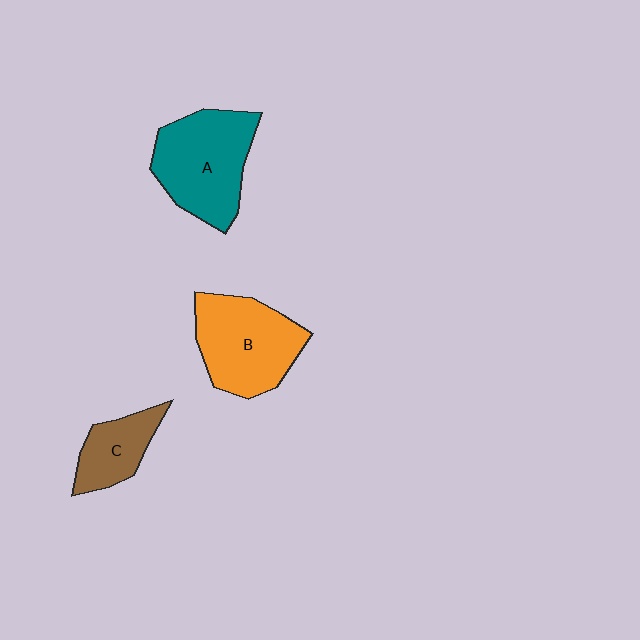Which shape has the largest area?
Shape A (teal).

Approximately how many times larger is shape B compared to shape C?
Approximately 1.9 times.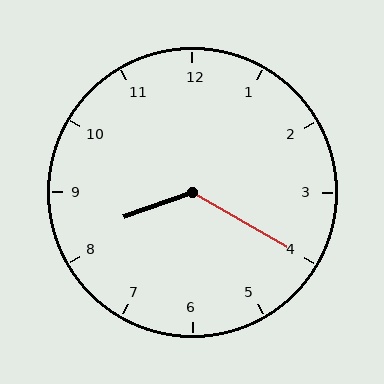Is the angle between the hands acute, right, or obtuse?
It is obtuse.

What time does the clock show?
8:20.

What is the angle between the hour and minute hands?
Approximately 130 degrees.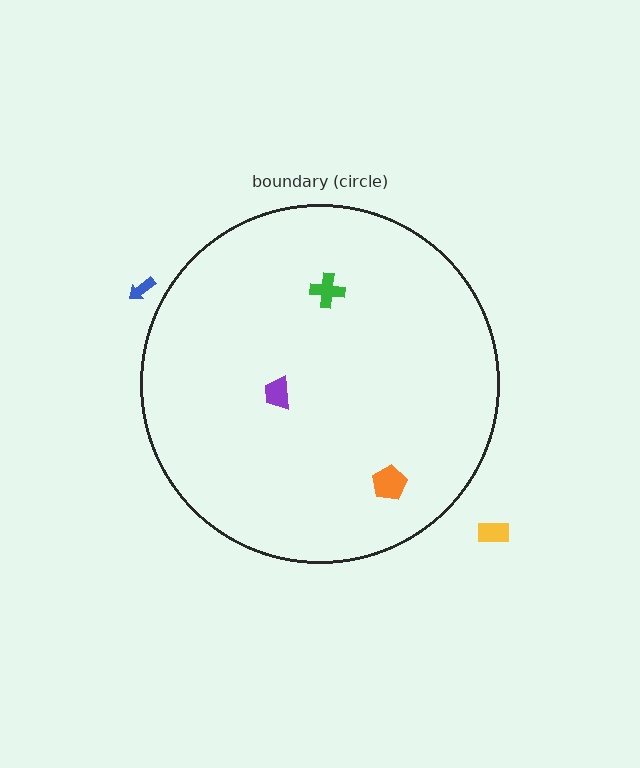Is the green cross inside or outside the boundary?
Inside.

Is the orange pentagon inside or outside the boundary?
Inside.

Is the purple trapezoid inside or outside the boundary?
Inside.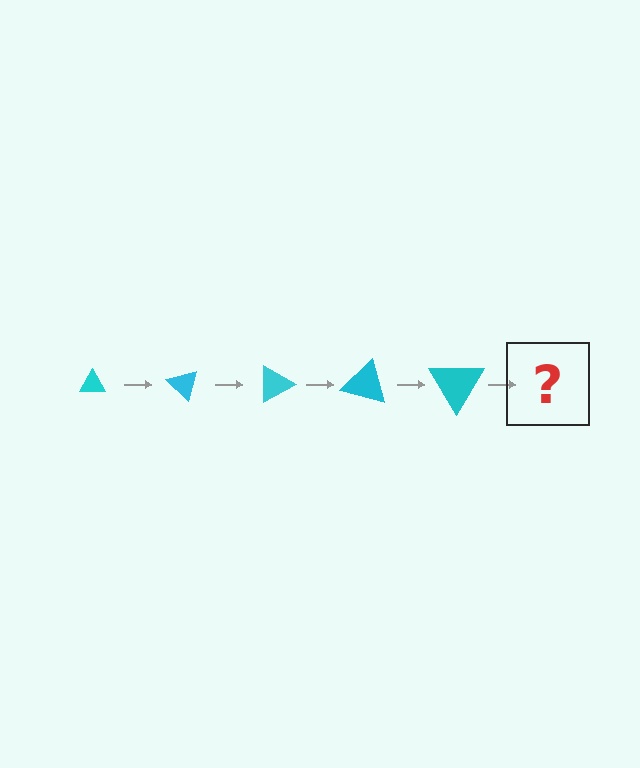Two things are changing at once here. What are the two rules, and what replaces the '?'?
The two rules are that the triangle grows larger each step and it rotates 45 degrees each step. The '?' should be a triangle, larger than the previous one and rotated 225 degrees from the start.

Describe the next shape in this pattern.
It should be a triangle, larger than the previous one and rotated 225 degrees from the start.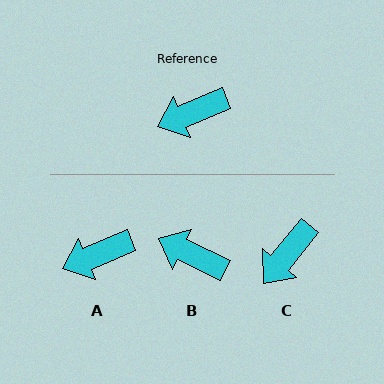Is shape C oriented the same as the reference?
No, it is off by about 28 degrees.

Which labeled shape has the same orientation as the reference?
A.